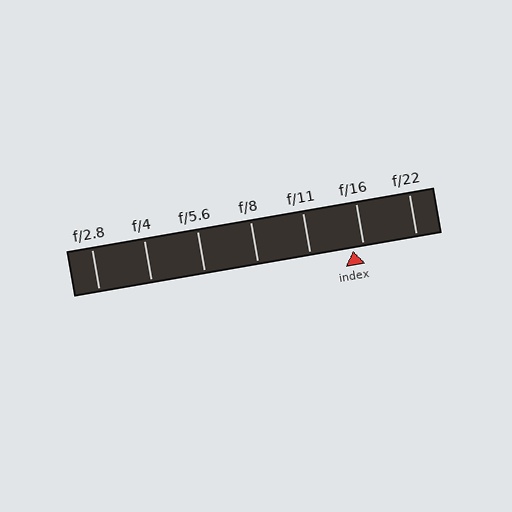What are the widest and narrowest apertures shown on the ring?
The widest aperture shown is f/2.8 and the narrowest is f/22.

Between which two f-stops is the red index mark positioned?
The index mark is between f/11 and f/16.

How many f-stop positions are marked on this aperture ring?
There are 7 f-stop positions marked.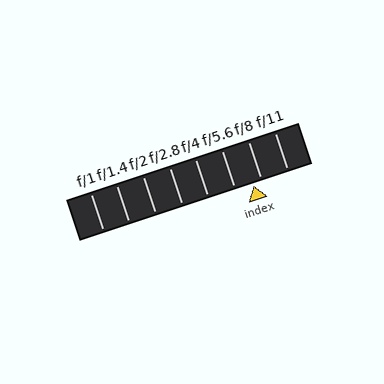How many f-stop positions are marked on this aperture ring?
There are 8 f-stop positions marked.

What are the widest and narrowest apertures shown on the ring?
The widest aperture shown is f/1 and the narrowest is f/11.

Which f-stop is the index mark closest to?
The index mark is closest to f/8.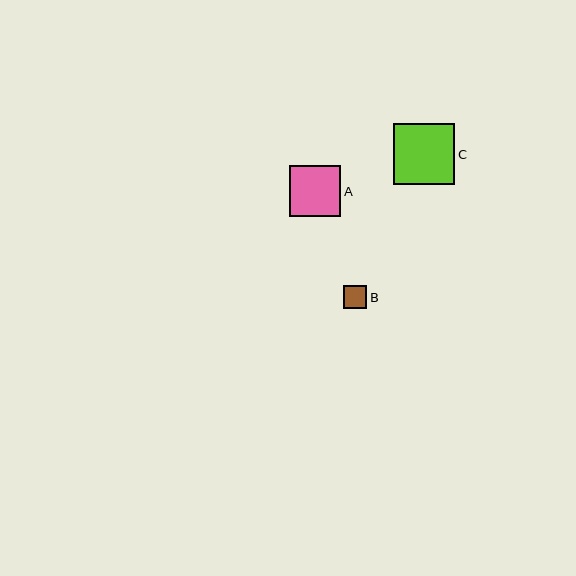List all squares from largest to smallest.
From largest to smallest: C, A, B.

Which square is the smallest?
Square B is the smallest with a size of approximately 23 pixels.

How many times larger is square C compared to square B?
Square C is approximately 2.7 times the size of square B.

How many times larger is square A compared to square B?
Square A is approximately 2.2 times the size of square B.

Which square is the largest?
Square C is the largest with a size of approximately 62 pixels.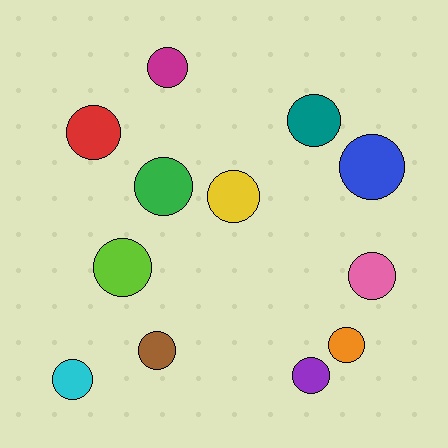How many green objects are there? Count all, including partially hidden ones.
There is 1 green object.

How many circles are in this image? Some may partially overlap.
There are 12 circles.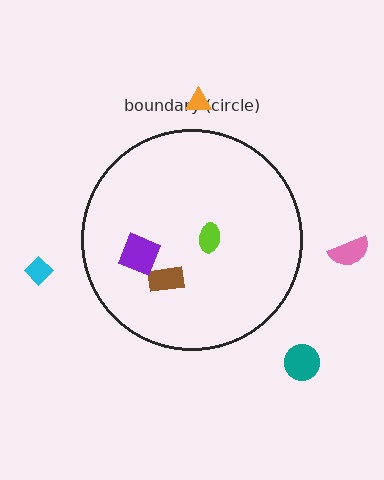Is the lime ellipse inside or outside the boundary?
Inside.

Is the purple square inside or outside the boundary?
Inside.